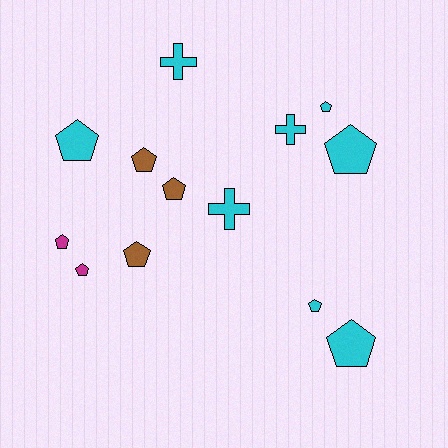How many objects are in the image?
There are 13 objects.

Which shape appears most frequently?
Pentagon, with 10 objects.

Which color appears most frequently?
Cyan, with 8 objects.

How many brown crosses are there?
There are no brown crosses.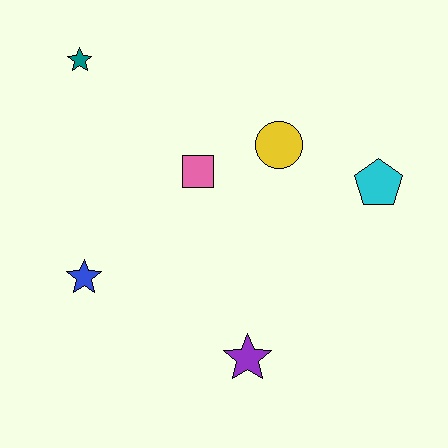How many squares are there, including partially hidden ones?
There is 1 square.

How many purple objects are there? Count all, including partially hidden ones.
There is 1 purple object.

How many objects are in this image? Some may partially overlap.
There are 6 objects.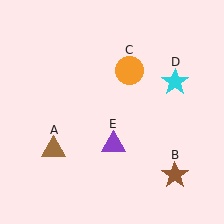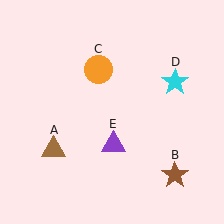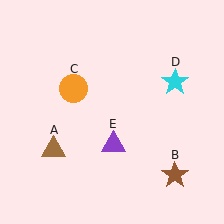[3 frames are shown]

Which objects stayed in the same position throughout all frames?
Brown triangle (object A) and brown star (object B) and cyan star (object D) and purple triangle (object E) remained stationary.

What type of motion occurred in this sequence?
The orange circle (object C) rotated counterclockwise around the center of the scene.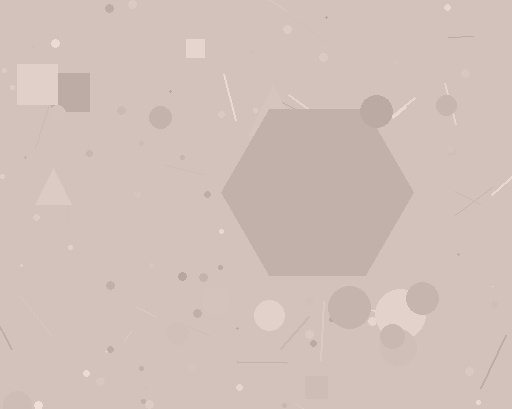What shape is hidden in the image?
A hexagon is hidden in the image.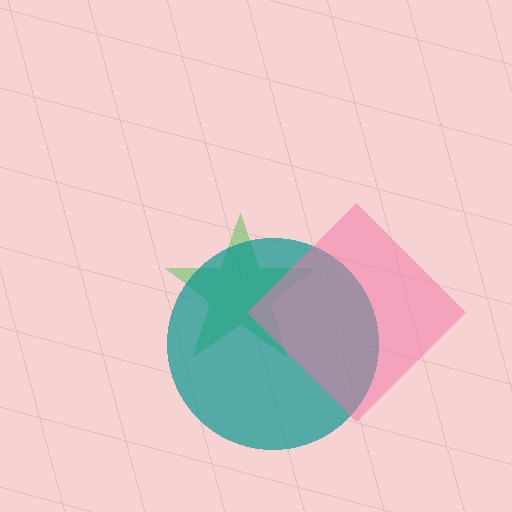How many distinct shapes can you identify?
There are 3 distinct shapes: a green star, a teal circle, a pink diamond.